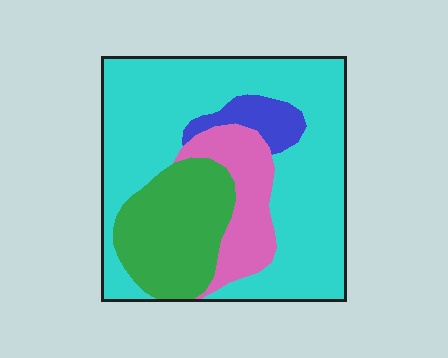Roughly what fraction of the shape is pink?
Pink takes up less than a quarter of the shape.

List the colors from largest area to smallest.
From largest to smallest: cyan, green, pink, blue.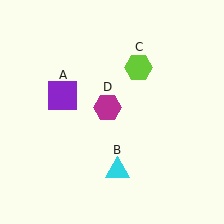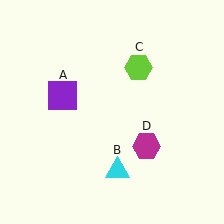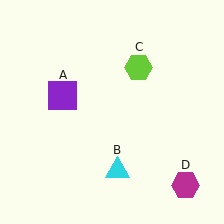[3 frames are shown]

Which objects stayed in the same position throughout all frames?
Purple square (object A) and cyan triangle (object B) and lime hexagon (object C) remained stationary.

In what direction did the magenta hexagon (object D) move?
The magenta hexagon (object D) moved down and to the right.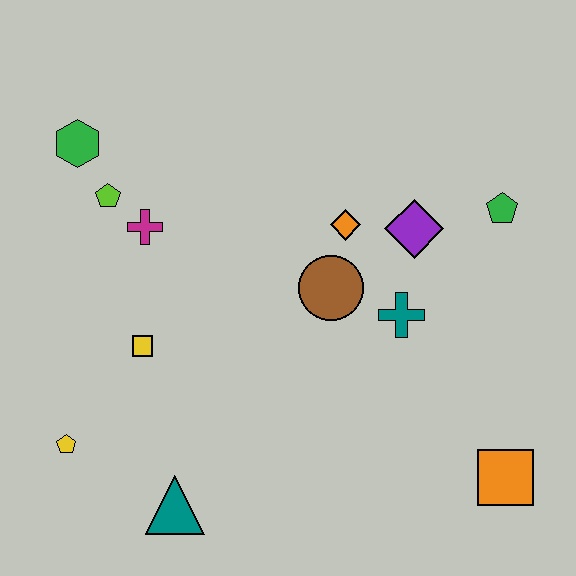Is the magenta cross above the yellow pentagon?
Yes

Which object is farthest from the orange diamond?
The yellow pentagon is farthest from the orange diamond.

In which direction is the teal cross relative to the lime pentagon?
The teal cross is to the right of the lime pentagon.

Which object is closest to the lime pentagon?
The magenta cross is closest to the lime pentagon.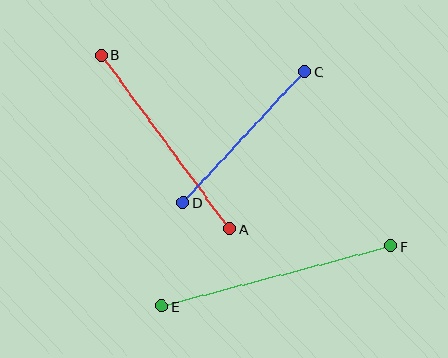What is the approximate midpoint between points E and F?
The midpoint is at approximately (276, 276) pixels.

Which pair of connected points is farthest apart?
Points E and F are farthest apart.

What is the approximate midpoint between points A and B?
The midpoint is at approximately (166, 142) pixels.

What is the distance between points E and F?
The distance is approximately 237 pixels.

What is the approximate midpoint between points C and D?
The midpoint is at approximately (244, 137) pixels.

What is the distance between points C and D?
The distance is approximately 178 pixels.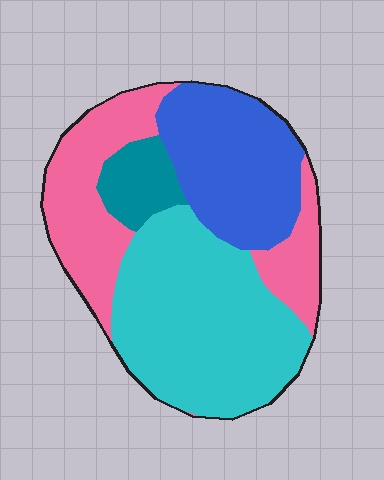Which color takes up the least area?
Teal, at roughly 10%.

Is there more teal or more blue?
Blue.